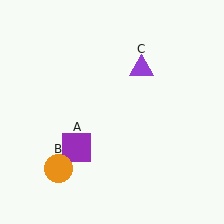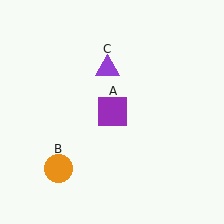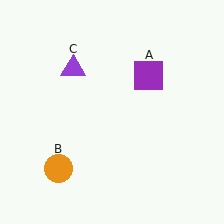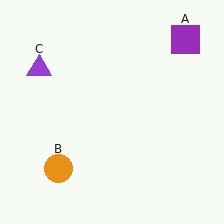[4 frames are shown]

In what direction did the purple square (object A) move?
The purple square (object A) moved up and to the right.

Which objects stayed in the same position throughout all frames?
Orange circle (object B) remained stationary.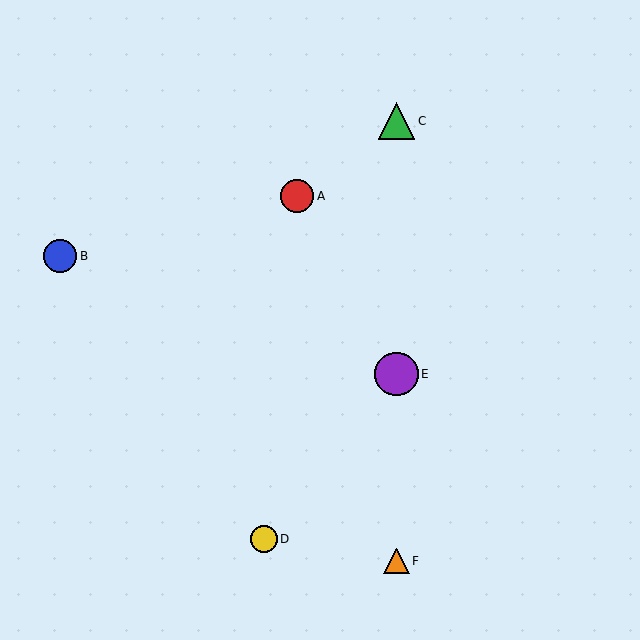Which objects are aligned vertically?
Objects C, E, F are aligned vertically.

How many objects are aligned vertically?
3 objects (C, E, F) are aligned vertically.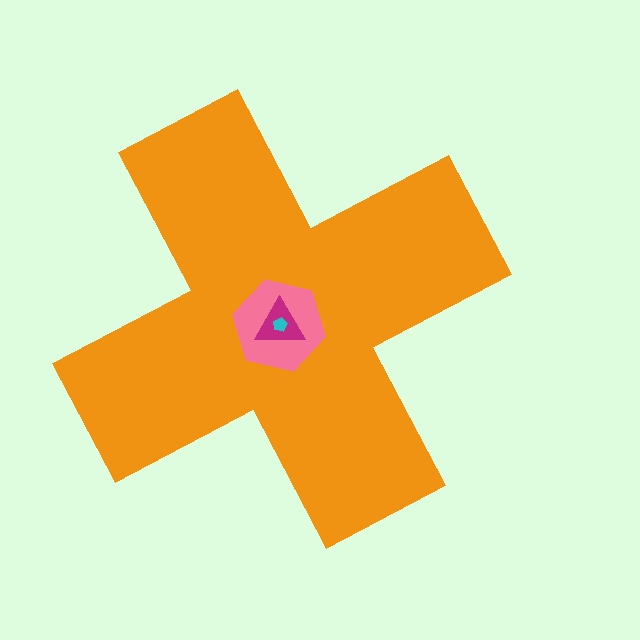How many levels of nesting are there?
4.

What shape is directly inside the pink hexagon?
The magenta triangle.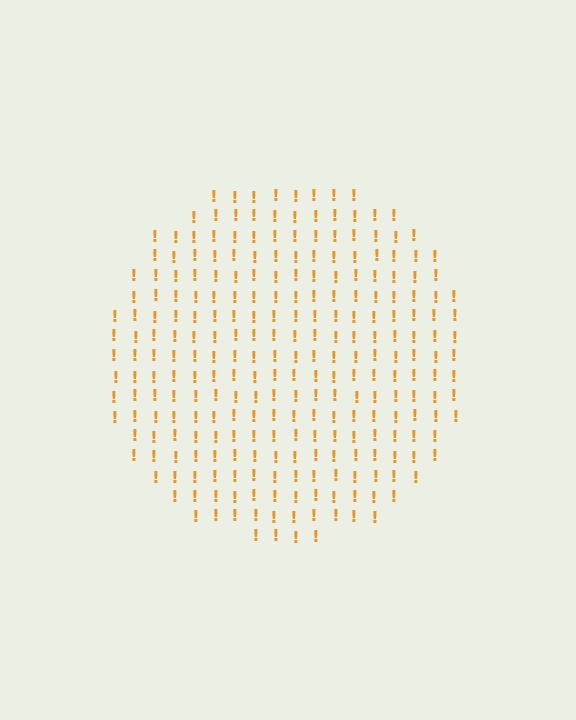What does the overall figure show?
The overall figure shows a circle.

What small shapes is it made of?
It is made of small exclamation marks.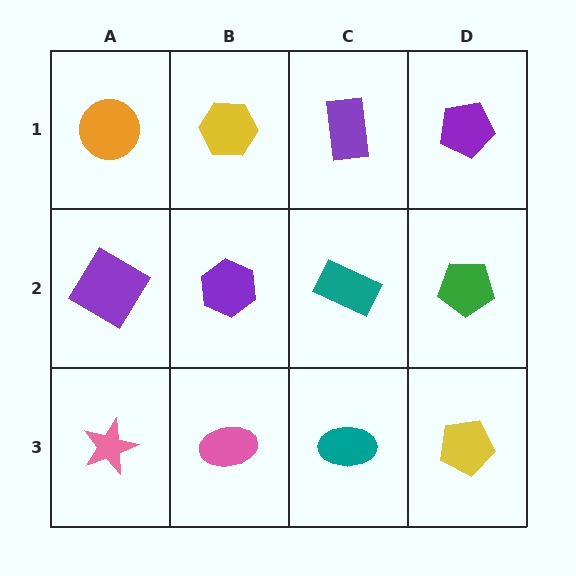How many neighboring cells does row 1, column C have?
3.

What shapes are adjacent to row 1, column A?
A purple diamond (row 2, column A), a yellow hexagon (row 1, column B).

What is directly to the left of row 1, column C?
A yellow hexagon.